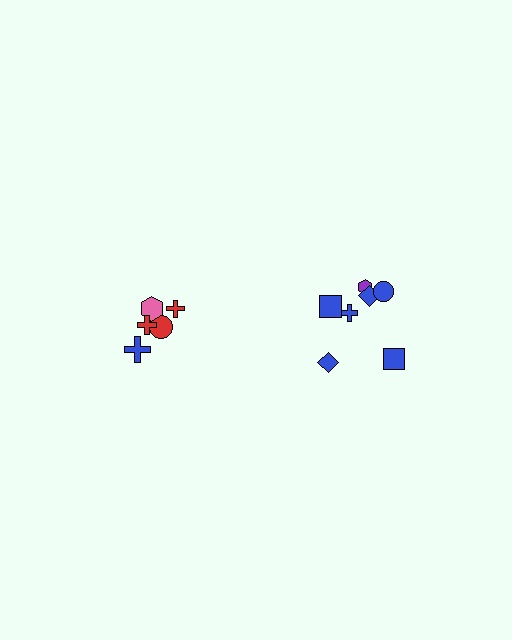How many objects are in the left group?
There are 5 objects.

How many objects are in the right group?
There are 7 objects.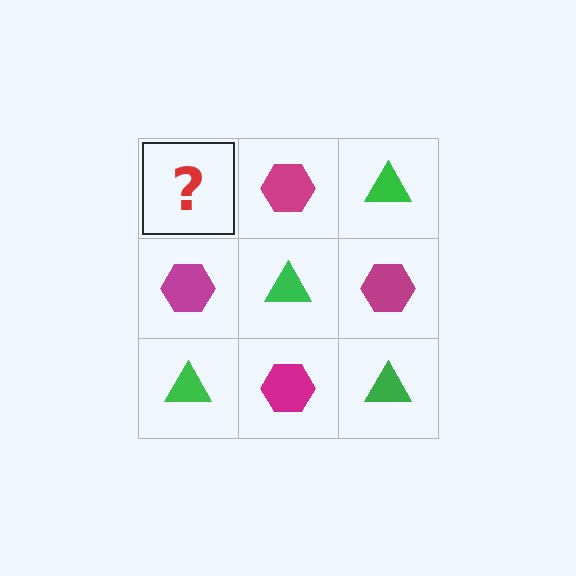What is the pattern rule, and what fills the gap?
The rule is that it alternates green triangle and magenta hexagon in a checkerboard pattern. The gap should be filled with a green triangle.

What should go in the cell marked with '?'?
The missing cell should contain a green triangle.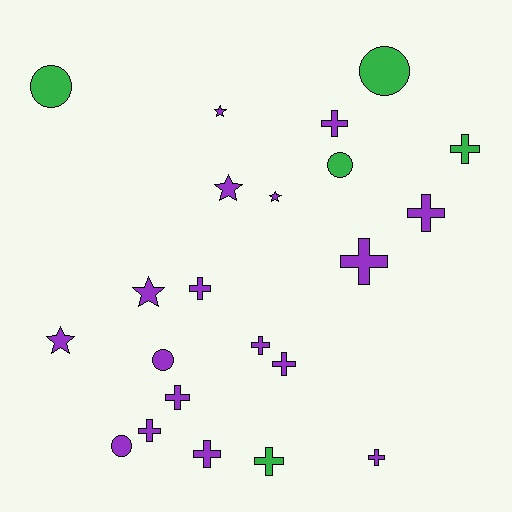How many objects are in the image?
There are 22 objects.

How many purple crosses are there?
There are 10 purple crosses.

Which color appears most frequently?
Purple, with 17 objects.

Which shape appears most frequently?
Cross, with 12 objects.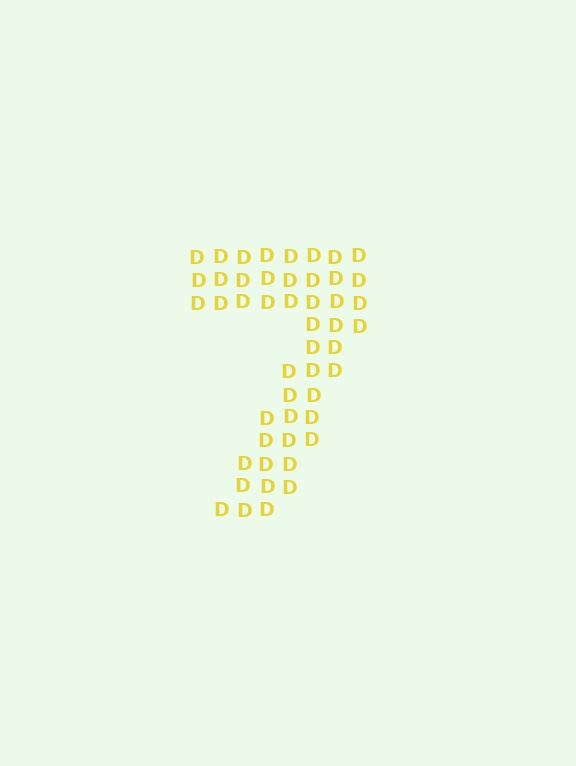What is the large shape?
The large shape is the digit 7.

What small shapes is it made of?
It is made of small letter D's.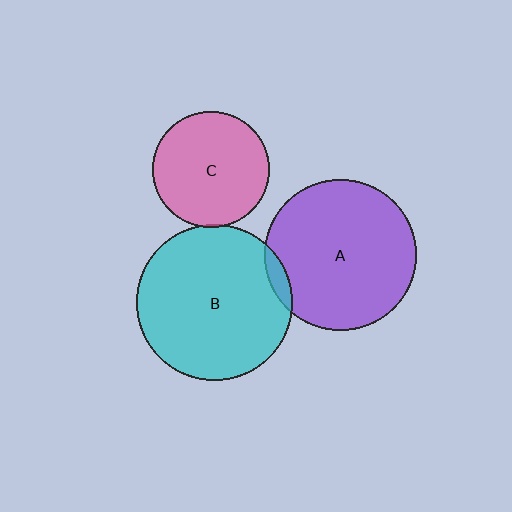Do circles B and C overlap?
Yes.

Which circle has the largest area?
Circle B (cyan).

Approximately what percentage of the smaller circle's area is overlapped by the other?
Approximately 5%.